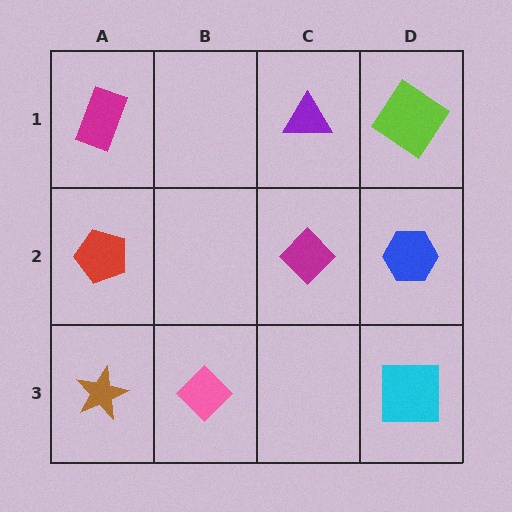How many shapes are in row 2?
3 shapes.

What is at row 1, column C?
A purple triangle.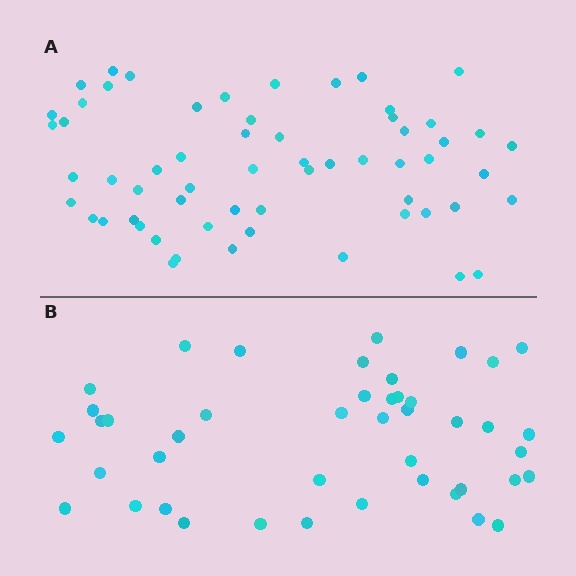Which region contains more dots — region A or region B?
Region A (the top region) has more dots.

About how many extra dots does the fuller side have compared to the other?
Region A has approximately 15 more dots than region B.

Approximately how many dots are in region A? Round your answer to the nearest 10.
About 60 dots.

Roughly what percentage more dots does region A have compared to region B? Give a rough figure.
About 35% more.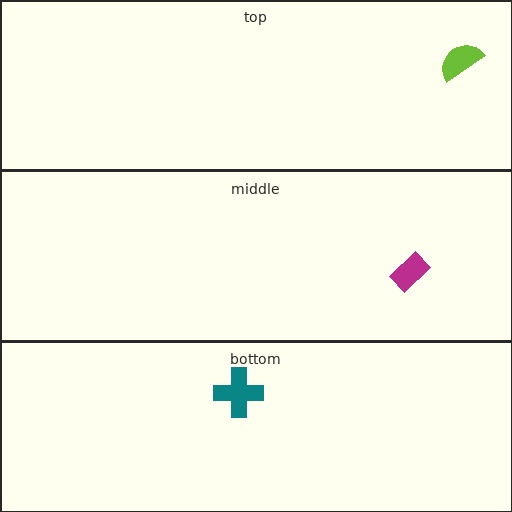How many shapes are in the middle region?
1.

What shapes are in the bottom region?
The teal cross.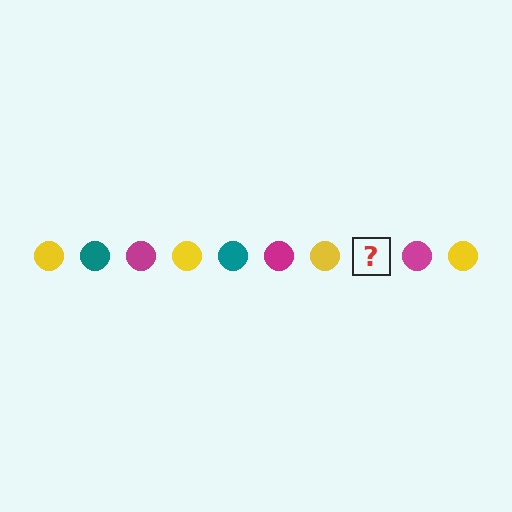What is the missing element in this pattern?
The missing element is a teal circle.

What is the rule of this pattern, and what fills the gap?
The rule is that the pattern cycles through yellow, teal, magenta circles. The gap should be filled with a teal circle.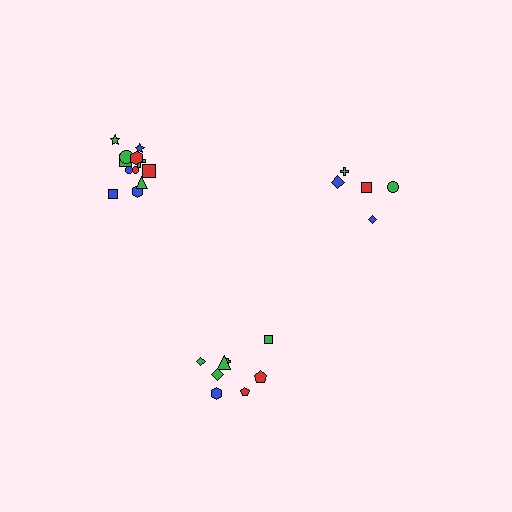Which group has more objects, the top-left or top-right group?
The top-left group.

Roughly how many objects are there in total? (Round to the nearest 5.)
Roughly 25 objects in total.